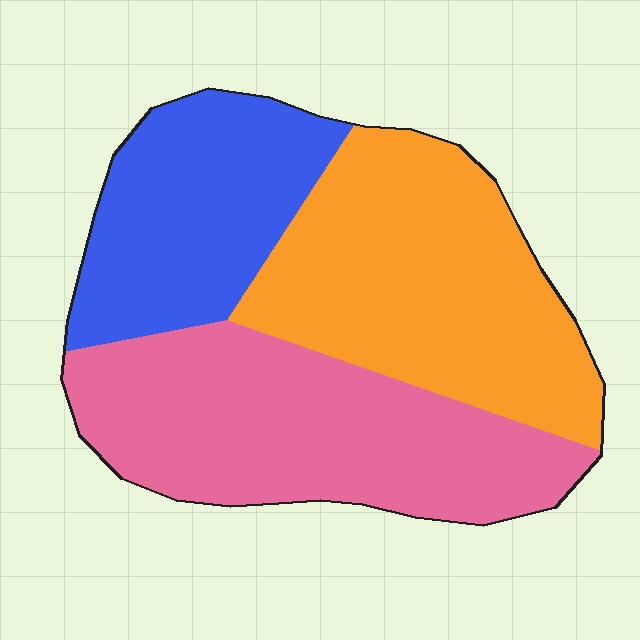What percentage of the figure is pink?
Pink covers roughly 40% of the figure.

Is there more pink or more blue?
Pink.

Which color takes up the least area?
Blue, at roughly 25%.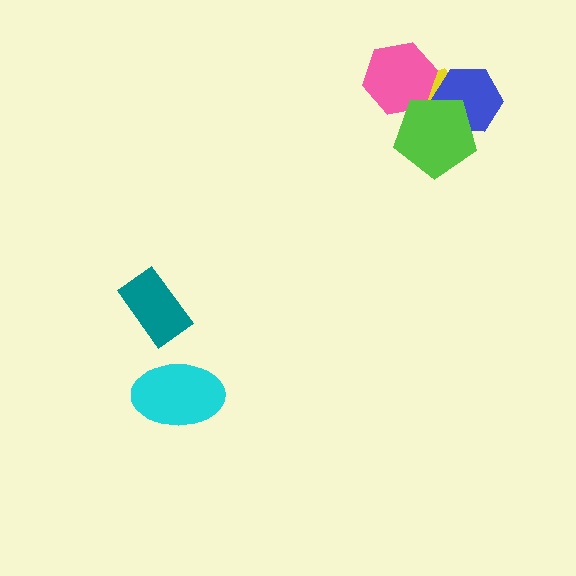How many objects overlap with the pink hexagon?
2 objects overlap with the pink hexagon.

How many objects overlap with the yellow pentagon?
3 objects overlap with the yellow pentagon.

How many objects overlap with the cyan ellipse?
0 objects overlap with the cyan ellipse.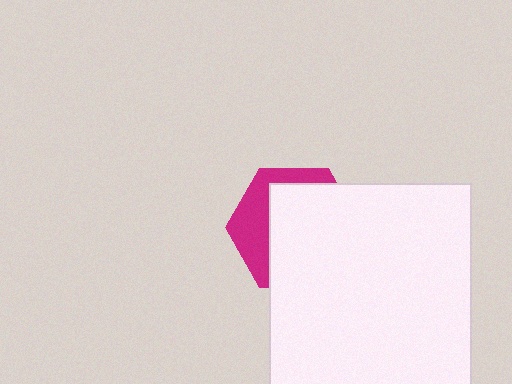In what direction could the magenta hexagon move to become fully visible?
The magenta hexagon could move toward the upper-left. That would shift it out from behind the white rectangle entirely.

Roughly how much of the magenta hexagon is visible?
A small part of it is visible (roughly 35%).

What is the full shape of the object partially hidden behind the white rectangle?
The partially hidden object is a magenta hexagon.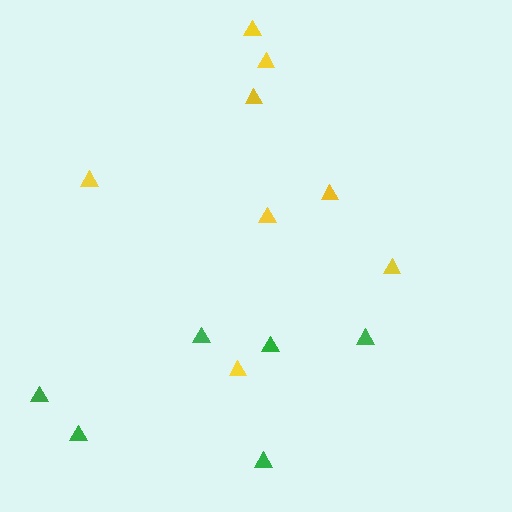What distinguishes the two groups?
There are 2 groups: one group of green triangles (6) and one group of yellow triangles (8).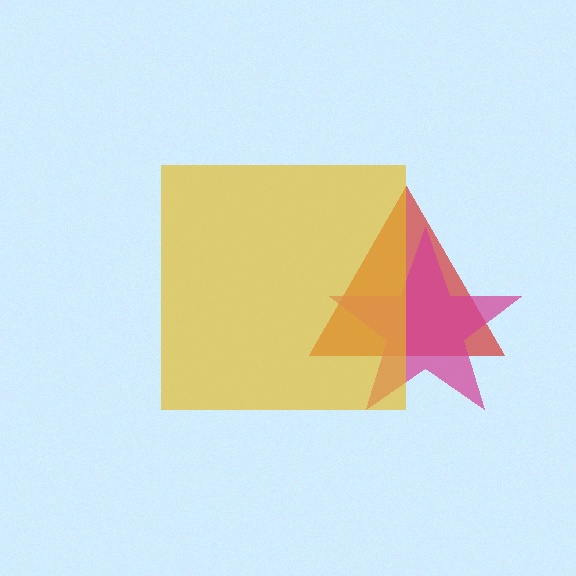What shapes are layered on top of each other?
The layered shapes are: a red triangle, a magenta star, a yellow square.